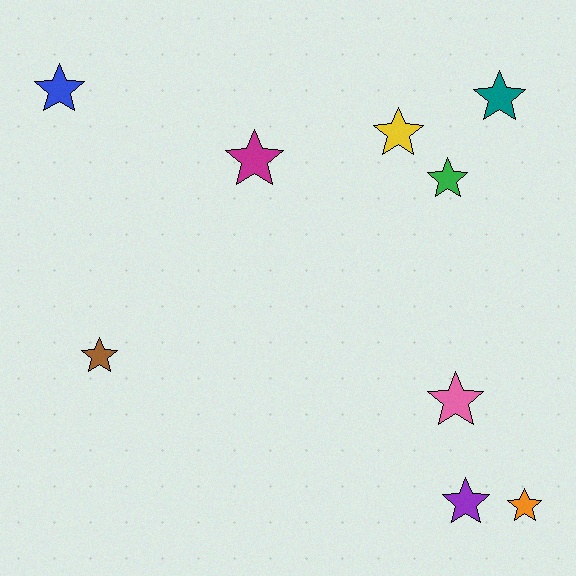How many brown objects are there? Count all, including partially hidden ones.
There is 1 brown object.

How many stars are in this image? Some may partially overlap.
There are 9 stars.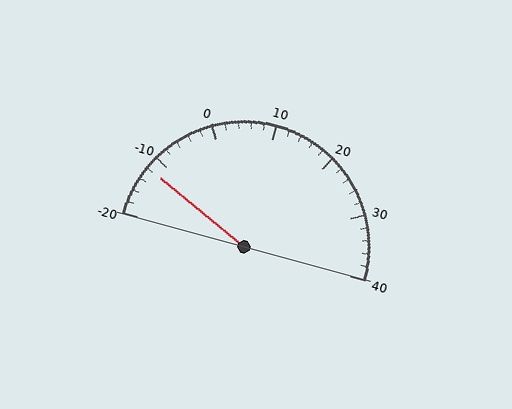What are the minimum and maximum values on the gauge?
The gauge ranges from -20 to 40.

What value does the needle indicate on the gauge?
The needle indicates approximately -12.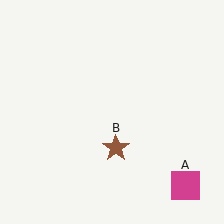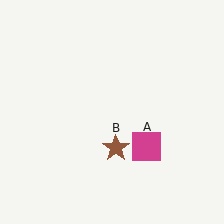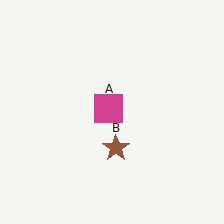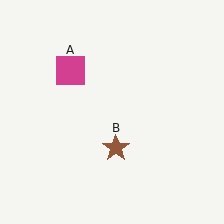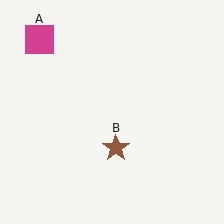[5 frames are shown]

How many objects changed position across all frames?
1 object changed position: magenta square (object A).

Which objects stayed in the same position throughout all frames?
Brown star (object B) remained stationary.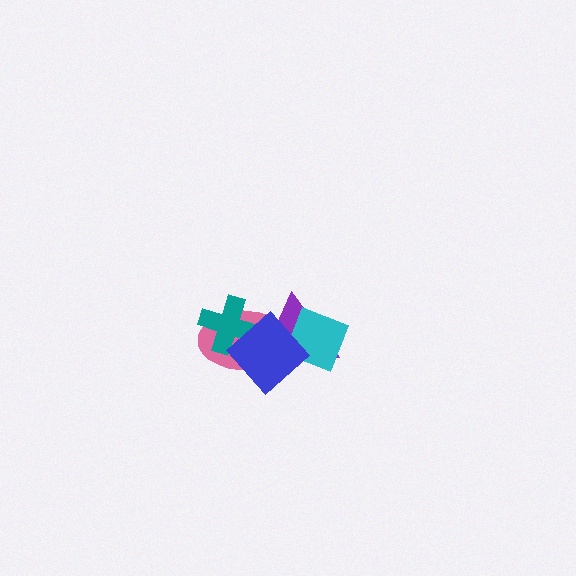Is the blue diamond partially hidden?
No, no other shape covers it.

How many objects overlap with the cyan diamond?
2 objects overlap with the cyan diamond.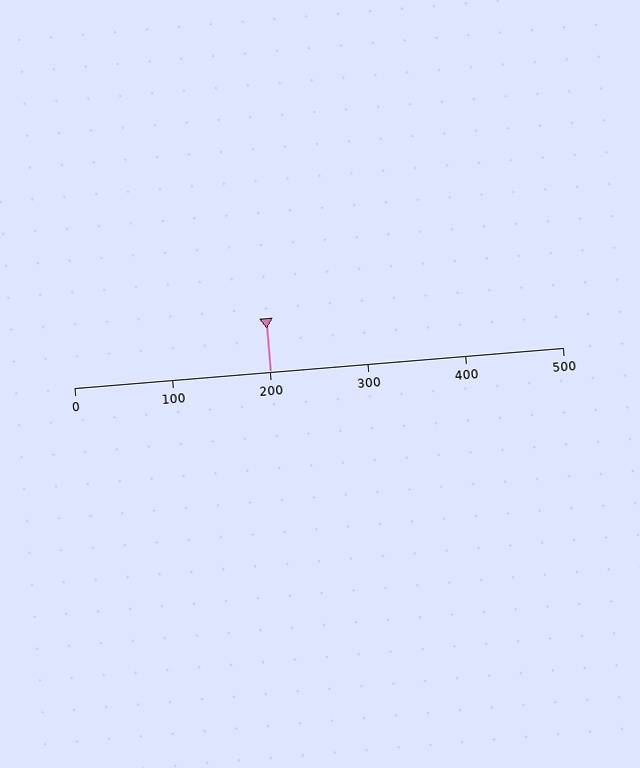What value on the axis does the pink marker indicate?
The marker indicates approximately 200.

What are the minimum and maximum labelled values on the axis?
The axis runs from 0 to 500.